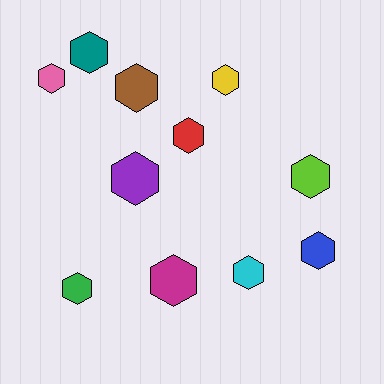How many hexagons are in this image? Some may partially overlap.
There are 11 hexagons.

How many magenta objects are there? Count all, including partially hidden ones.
There is 1 magenta object.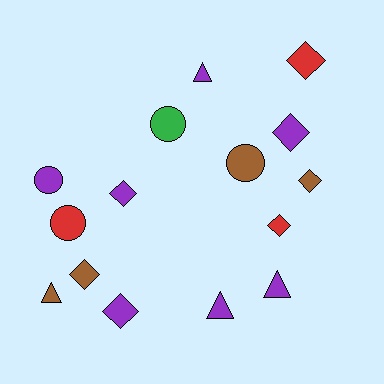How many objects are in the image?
There are 15 objects.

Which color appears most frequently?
Purple, with 7 objects.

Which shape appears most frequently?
Diamond, with 7 objects.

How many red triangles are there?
There are no red triangles.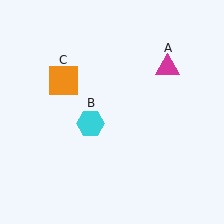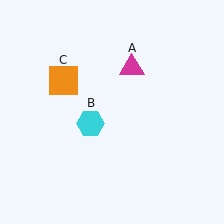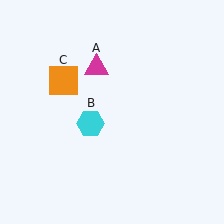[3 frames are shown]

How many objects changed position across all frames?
1 object changed position: magenta triangle (object A).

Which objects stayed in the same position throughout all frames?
Cyan hexagon (object B) and orange square (object C) remained stationary.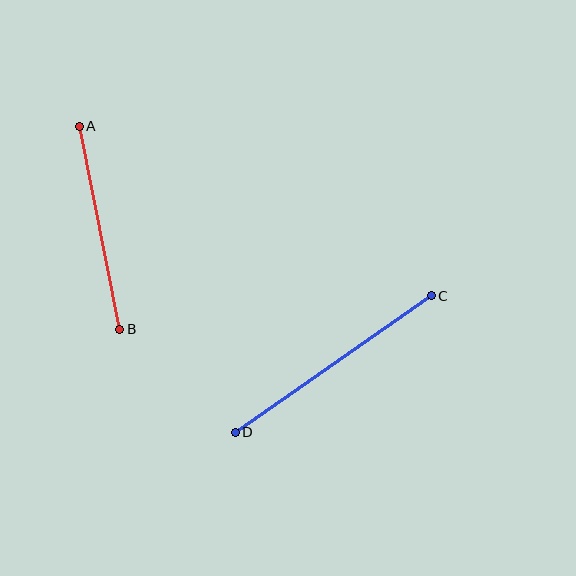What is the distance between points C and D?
The distance is approximately 239 pixels.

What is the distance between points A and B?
The distance is approximately 207 pixels.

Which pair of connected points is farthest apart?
Points C and D are farthest apart.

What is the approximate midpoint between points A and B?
The midpoint is at approximately (99, 228) pixels.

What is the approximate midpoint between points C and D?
The midpoint is at approximately (333, 364) pixels.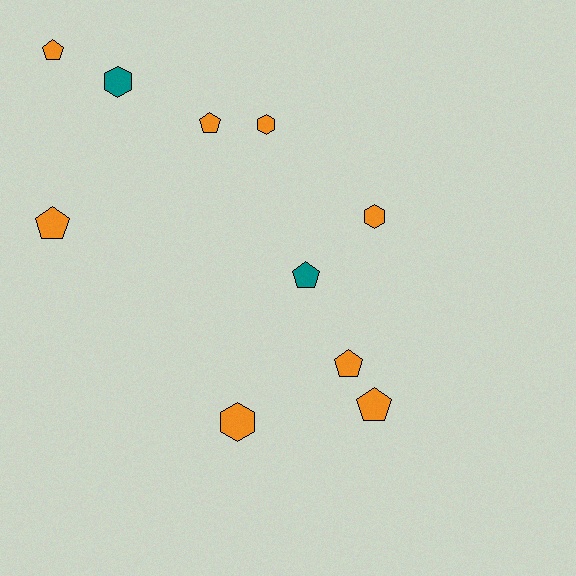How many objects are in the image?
There are 10 objects.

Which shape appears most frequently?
Pentagon, with 6 objects.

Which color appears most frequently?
Orange, with 8 objects.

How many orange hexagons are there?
There are 3 orange hexagons.